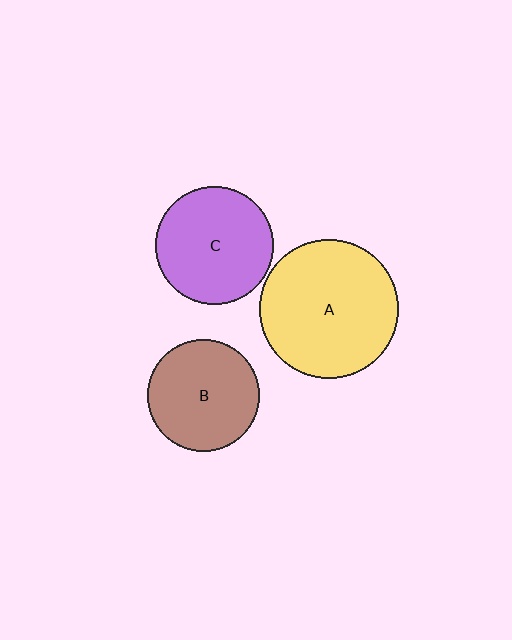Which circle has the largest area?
Circle A (yellow).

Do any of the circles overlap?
No, none of the circles overlap.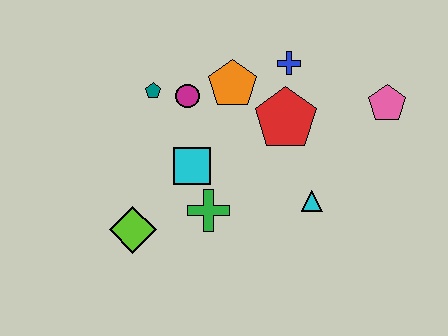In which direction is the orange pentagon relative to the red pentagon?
The orange pentagon is to the left of the red pentagon.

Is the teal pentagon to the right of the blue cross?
No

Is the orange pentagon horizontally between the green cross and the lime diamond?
No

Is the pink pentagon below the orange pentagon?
Yes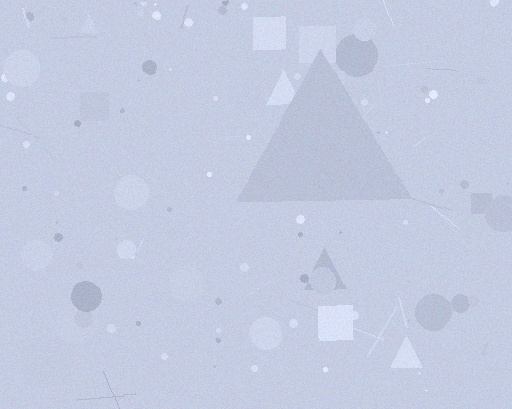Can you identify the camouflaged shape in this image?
The camouflaged shape is a triangle.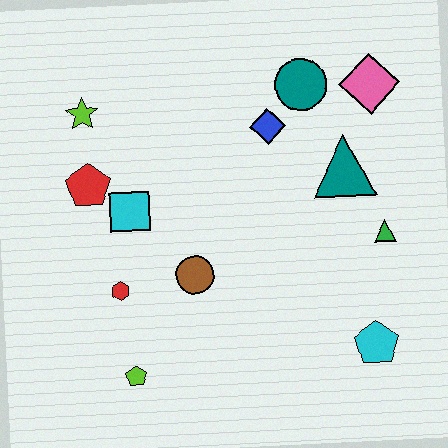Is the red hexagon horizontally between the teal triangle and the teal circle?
No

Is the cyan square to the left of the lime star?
No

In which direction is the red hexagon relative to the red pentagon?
The red hexagon is below the red pentagon.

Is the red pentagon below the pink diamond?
Yes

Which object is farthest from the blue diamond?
The lime pentagon is farthest from the blue diamond.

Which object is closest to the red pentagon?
The cyan square is closest to the red pentagon.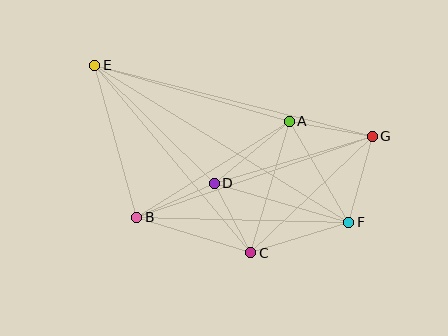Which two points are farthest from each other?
Points E and F are farthest from each other.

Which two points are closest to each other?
Points C and D are closest to each other.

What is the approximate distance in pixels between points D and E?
The distance between D and E is approximately 168 pixels.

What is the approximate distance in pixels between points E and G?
The distance between E and G is approximately 286 pixels.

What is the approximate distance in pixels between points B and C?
The distance between B and C is approximately 120 pixels.